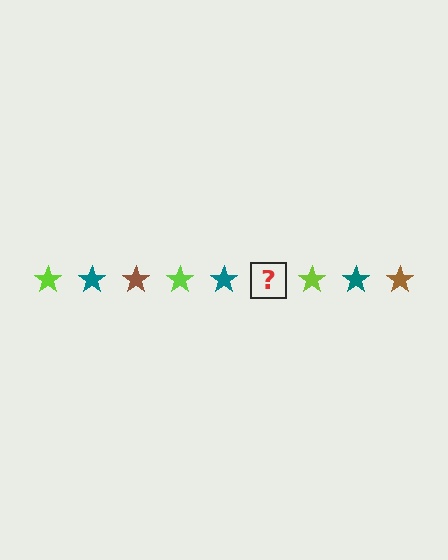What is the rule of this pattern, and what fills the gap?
The rule is that the pattern cycles through lime, teal, brown stars. The gap should be filled with a brown star.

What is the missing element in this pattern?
The missing element is a brown star.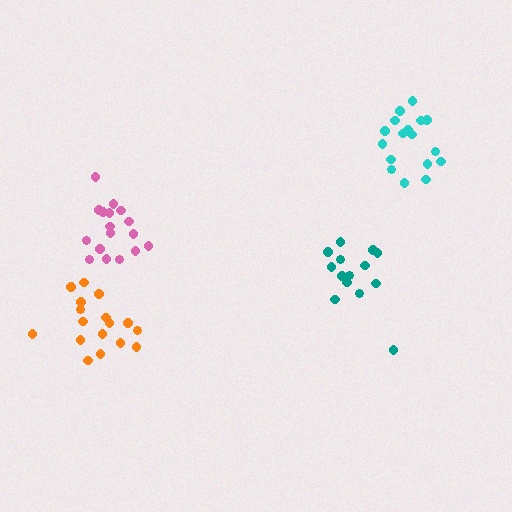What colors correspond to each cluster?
The clusters are colored: orange, teal, cyan, pink.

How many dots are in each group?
Group 1: 17 dots, Group 2: 14 dots, Group 3: 17 dots, Group 4: 17 dots (65 total).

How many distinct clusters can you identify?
There are 4 distinct clusters.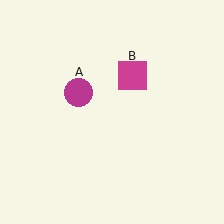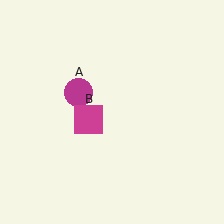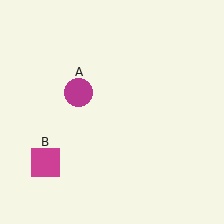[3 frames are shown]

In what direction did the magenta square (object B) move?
The magenta square (object B) moved down and to the left.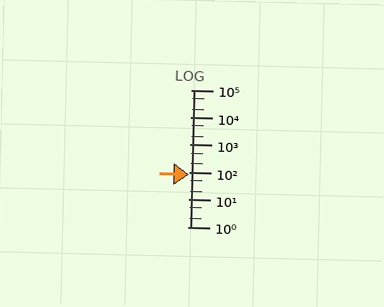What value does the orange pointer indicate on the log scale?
The pointer indicates approximately 81.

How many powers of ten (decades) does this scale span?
The scale spans 5 decades, from 1 to 100000.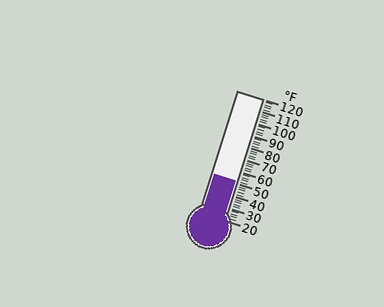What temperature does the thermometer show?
The thermometer shows approximately 52°F.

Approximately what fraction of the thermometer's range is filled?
The thermometer is filled to approximately 30% of its range.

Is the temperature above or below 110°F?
The temperature is below 110°F.